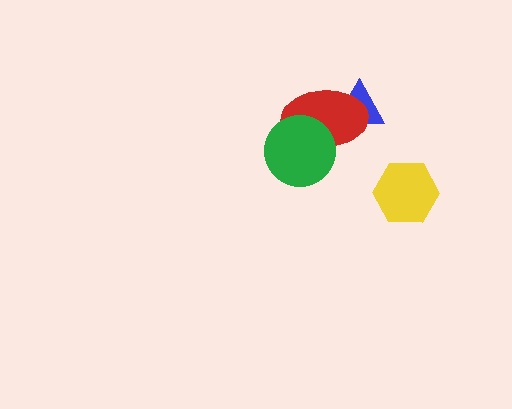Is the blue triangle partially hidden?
Yes, it is partially covered by another shape.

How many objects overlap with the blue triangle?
1 object overlaps with the blue triangle.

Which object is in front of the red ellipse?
The green circle is in front of the red ellipse.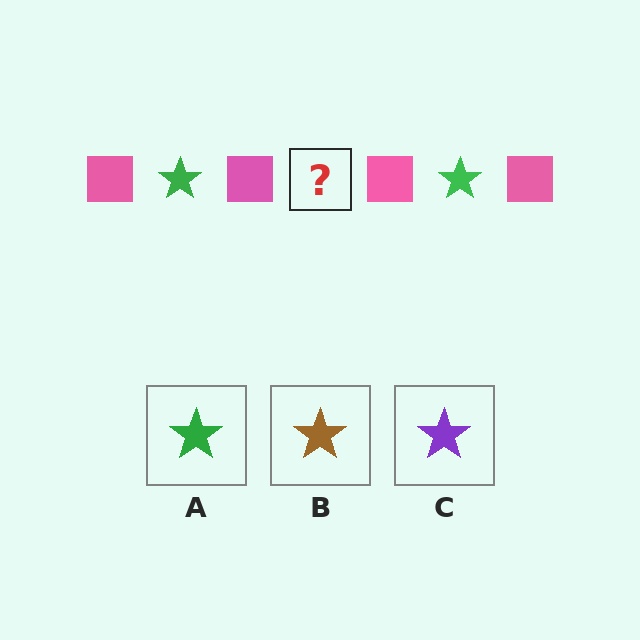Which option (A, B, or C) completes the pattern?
A.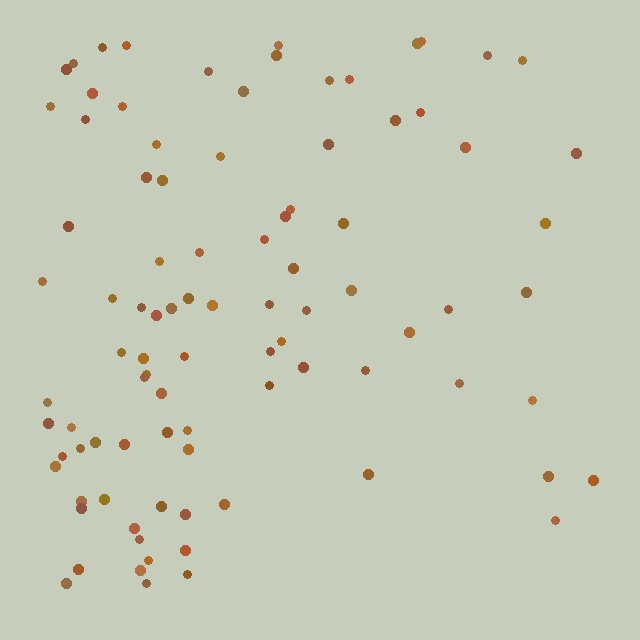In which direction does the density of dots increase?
From right to left, with the left side densest.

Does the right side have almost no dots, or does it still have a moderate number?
Still a moderate number, just noticeably fewer than the left.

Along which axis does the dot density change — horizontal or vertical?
Horizontal.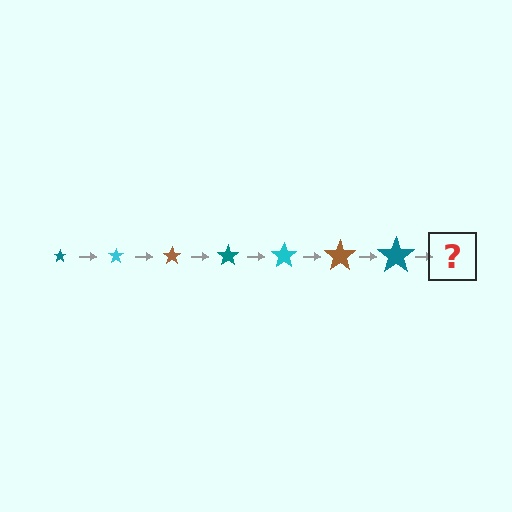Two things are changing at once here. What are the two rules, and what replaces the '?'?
The two rules are that the star grows larger each step and the color cycles through teal, cyan, and brown. The '?' should be a cyan star, larger than the previous one.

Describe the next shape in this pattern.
It should be a cyan star, larger than the previous one.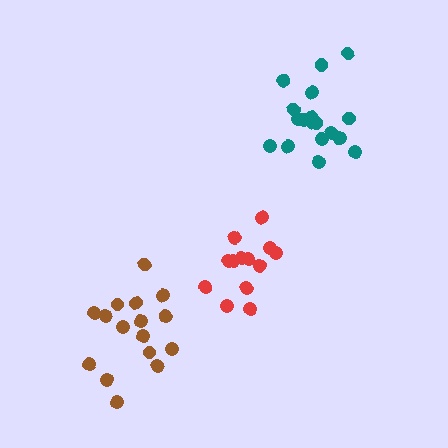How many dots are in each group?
Group 1: 16 dots, Group 2: 13 dots, Group 3: 18 dots (47 total).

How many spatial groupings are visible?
There are 3 spatial groupings.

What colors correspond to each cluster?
The clusters are colored: brown, red, teal.